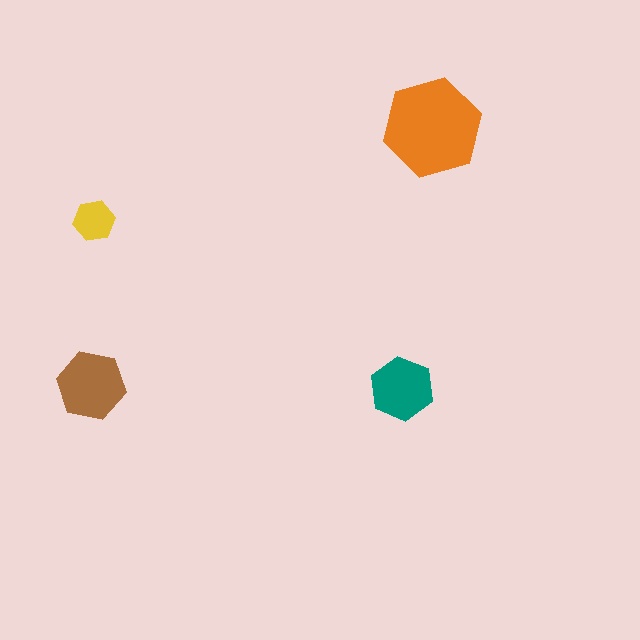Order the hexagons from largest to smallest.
the orange one, the brown one, the teal one, the yellow one.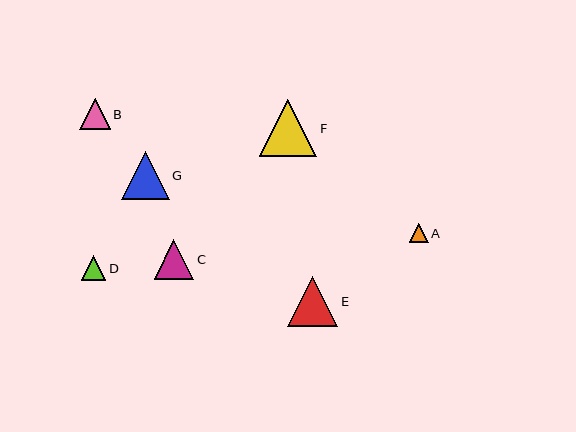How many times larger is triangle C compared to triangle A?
Triangle C is approximately 2.1 times the size of triangle A.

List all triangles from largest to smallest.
From largest to smallest: F, E, G, C, B, D, A.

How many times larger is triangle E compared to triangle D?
Triangle E is approximately 2.0 times the size of triangle D.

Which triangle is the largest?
Triangle F is the largest with a size of approximately 57 pixels.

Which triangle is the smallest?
Triangle A is the smallest with a size of approximately 19 pixels.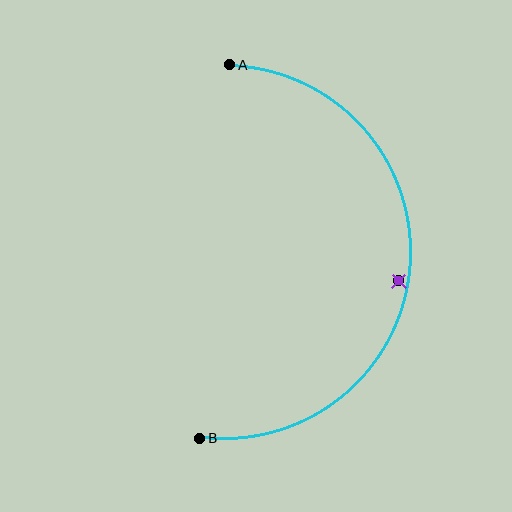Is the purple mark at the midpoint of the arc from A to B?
No — the purple mark does not lie on the arc at all. It sits slightly inside the curve.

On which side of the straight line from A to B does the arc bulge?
The arc bulges to the right of the straight line connecting A and B.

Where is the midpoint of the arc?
The arc midpoint is the point on the curve farthest from the straight line joining A and B. It sits to the right of that line.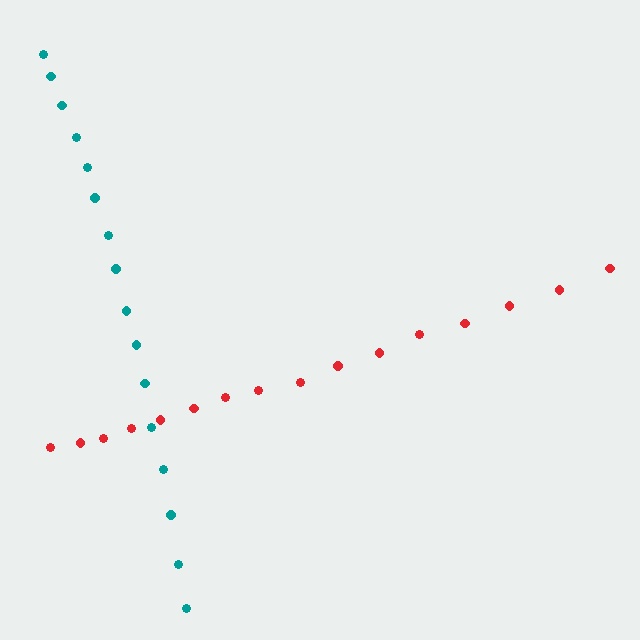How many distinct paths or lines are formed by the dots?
There are 2 distinct paths.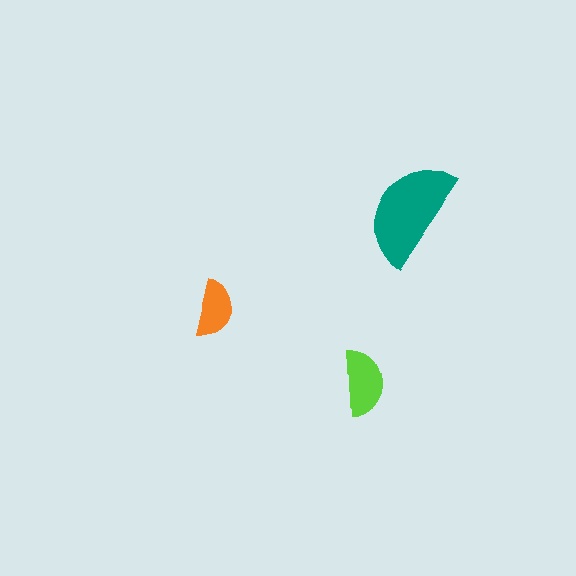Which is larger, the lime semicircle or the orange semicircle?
The lime one.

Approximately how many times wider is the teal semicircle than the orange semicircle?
About 2 times wider.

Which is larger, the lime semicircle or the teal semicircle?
The teal one.